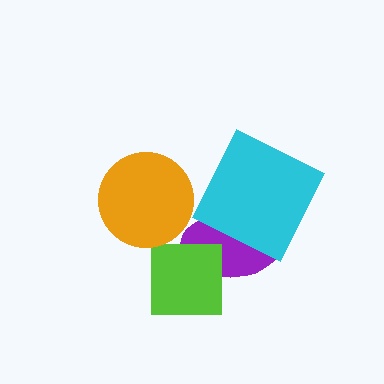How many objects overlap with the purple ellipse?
2 objects overlap with the purple ellipse.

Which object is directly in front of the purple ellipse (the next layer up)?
The lime square is directly in front of the purple ellipse.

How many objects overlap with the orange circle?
0 objects overlap with the orange circle.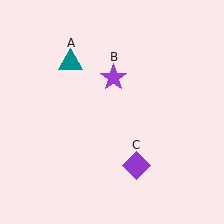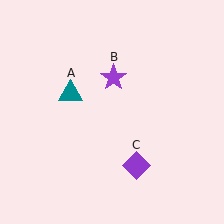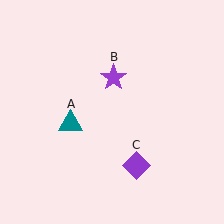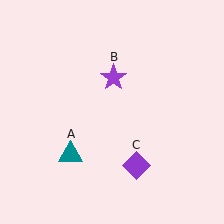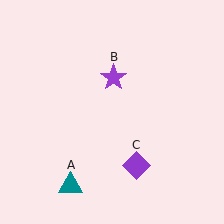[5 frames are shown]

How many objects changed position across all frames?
1 object changed position: teal triangle (object A).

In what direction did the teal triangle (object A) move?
The teal triangle (object A) moved down.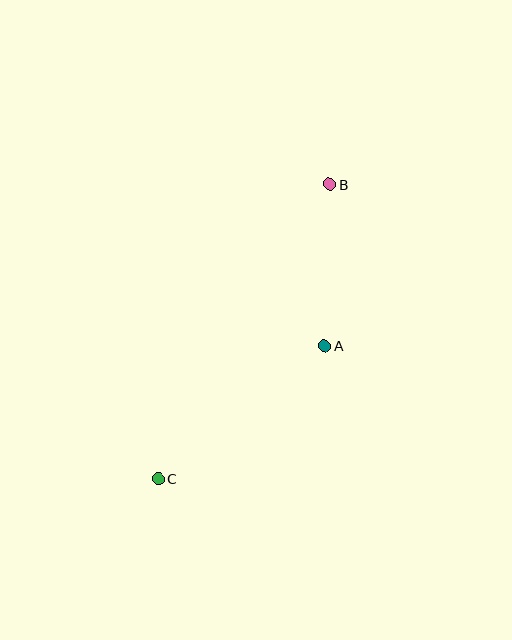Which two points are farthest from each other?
Points B and C are farthest from each other.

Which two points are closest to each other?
Points A and B are closest to each other.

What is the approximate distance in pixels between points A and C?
The distance between A and C is approximately 213 pixels.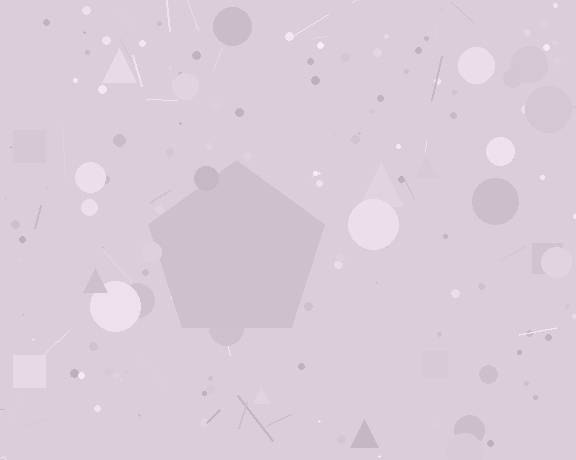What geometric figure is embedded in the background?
A pentagon is embedded in the background.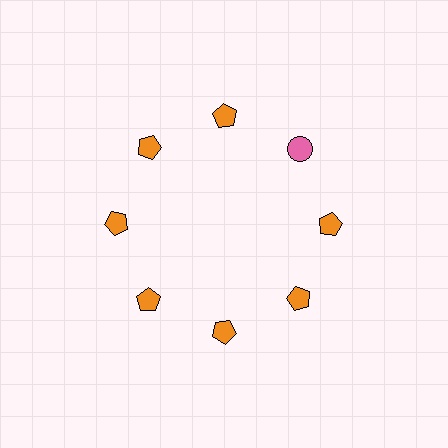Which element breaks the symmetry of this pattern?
The pink circle at roughly the 2 o'clock position breaks the symmetry. All other shapes are orange pentagons.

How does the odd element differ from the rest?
It differs in both color (pink instead of orange) and shape (circle instead of pentagon).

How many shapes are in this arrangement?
There are 8 shapes arranged in a ring pattern.